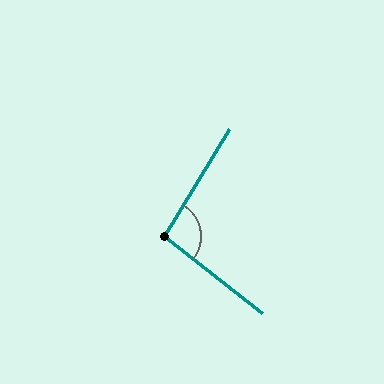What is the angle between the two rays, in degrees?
Approximately 97 degrees.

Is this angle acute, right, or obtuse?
It is obtuse.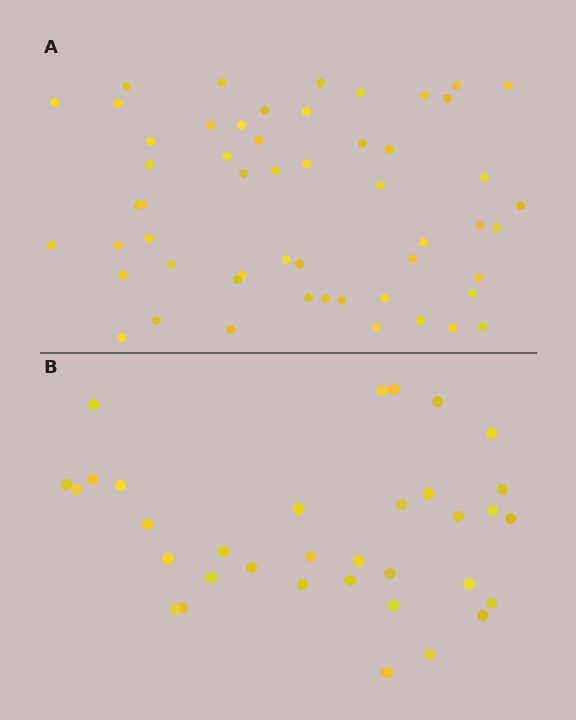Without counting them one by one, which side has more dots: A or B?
Region A (the top region) has more dots.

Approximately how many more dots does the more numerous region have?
Region A has approximately 20 more dots than region B.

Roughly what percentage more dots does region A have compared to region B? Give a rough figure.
About 60% more.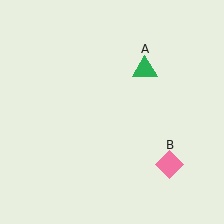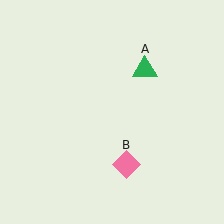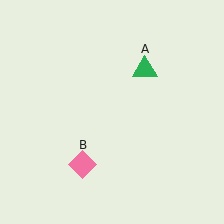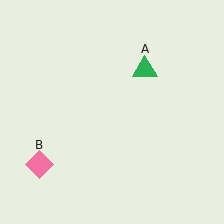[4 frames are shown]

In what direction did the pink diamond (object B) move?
The pink diamond (object B) moved left.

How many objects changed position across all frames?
1 object changed position: pink diamond (object B).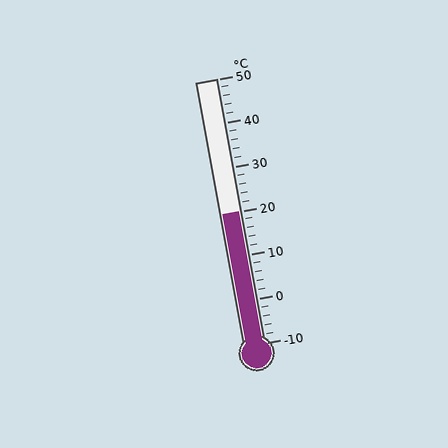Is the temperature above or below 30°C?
The temperature is below 30°C.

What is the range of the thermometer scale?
The thermometer scale ranges from -10°C to 50°C.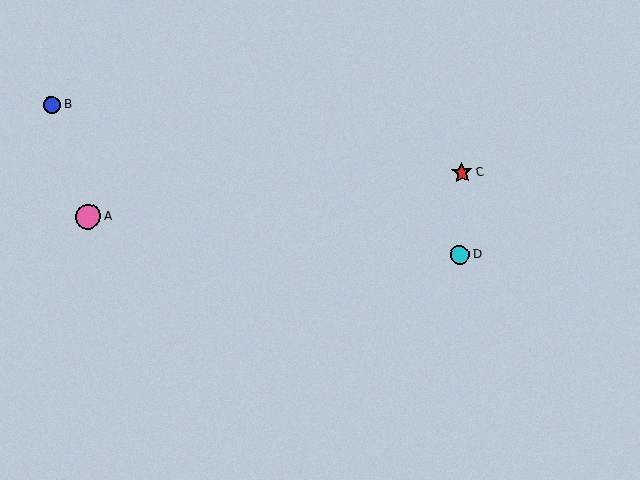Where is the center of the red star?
The center of the red star is at (462, 173).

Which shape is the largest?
The pink circle (labeled A) is the largest.